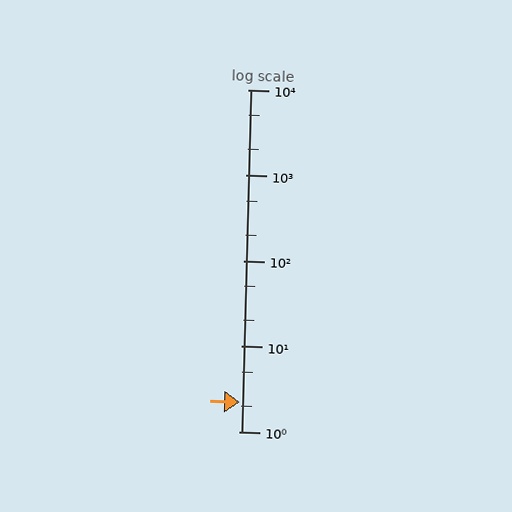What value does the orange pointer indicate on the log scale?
The pointer indicates approximately 2.2.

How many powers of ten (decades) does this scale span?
The scale spans 4 decades, from 1 to 10000.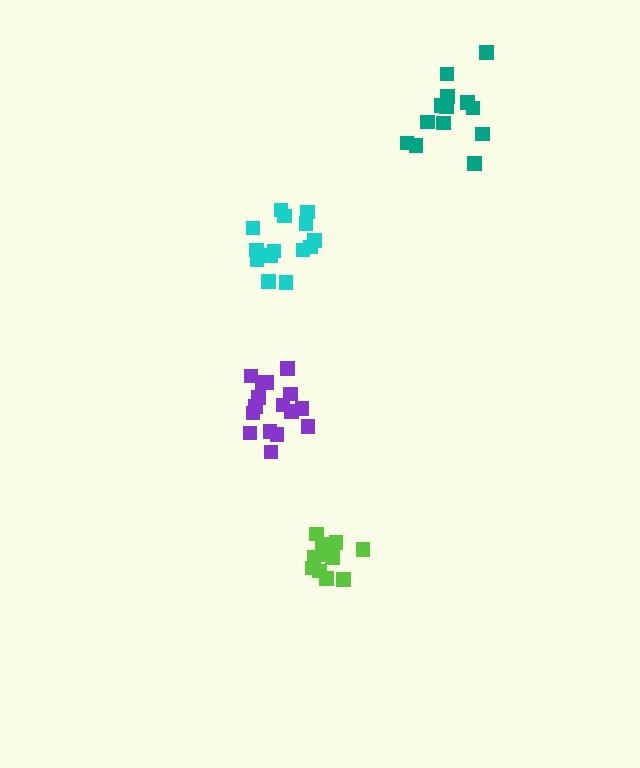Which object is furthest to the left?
The purple cluster is leftmost.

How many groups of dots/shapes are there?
There are 4 groups.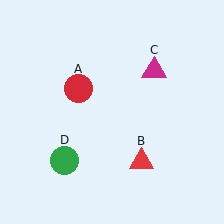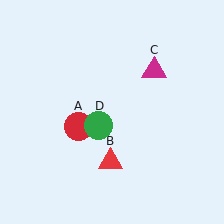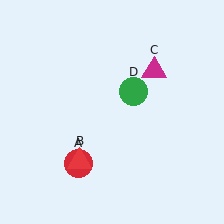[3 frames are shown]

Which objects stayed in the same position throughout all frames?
Magenta triangle (object C) remained stationary.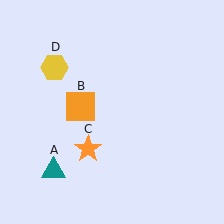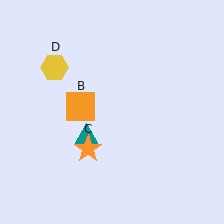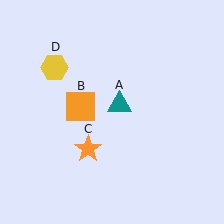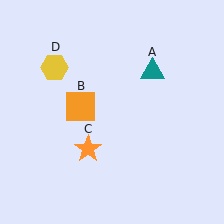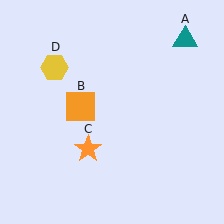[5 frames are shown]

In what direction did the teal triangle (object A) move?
The teal triangle (object A) moved up and to the right.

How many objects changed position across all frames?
1 object changed position: teal triangle (object A).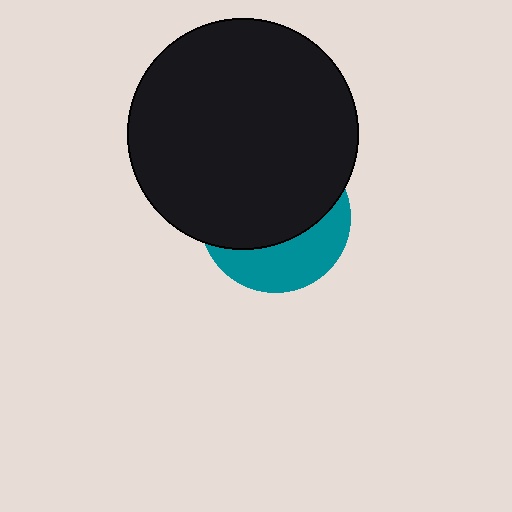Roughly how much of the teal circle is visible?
A small part of it is visible (roughly 35%).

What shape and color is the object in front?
The object in front is a black circle.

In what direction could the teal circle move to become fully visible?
The teal circle could move down. That would shift it out from behind the black circle entirely.